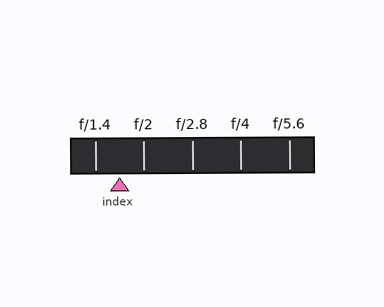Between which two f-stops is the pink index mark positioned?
The index mark is between f/1.4 and f/2.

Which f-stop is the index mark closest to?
The index mark is closest to f/2.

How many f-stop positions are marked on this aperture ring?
There are 5 f-stop positions marked.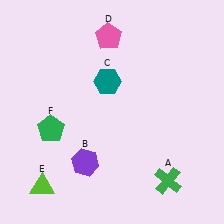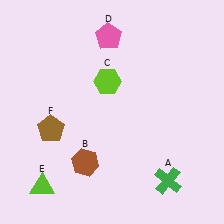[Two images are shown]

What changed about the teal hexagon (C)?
In Image 1, C is teal. In Image 2, it changed to lime.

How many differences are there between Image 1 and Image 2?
There are 3 differences between the two images.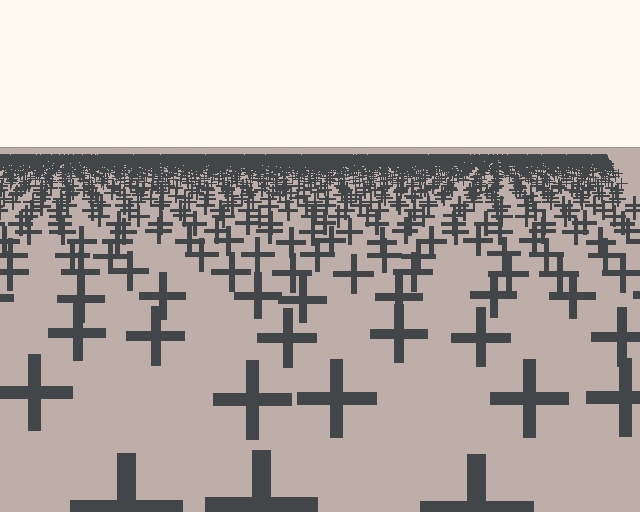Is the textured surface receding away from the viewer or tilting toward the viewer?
The surface is receding away from the viewer. Texture elements get smaller and denser toward the top.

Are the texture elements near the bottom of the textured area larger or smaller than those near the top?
Larger. Near the bottom, elements are closer to the viewer and appear at a bigger on-screen size.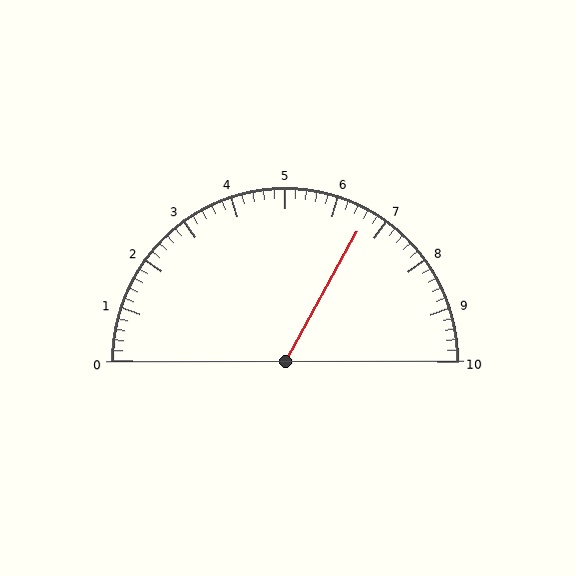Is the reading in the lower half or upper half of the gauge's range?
The reading is in the upper half of the range (0 to 10).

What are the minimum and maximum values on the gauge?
The gauge ranges from 0 to 10.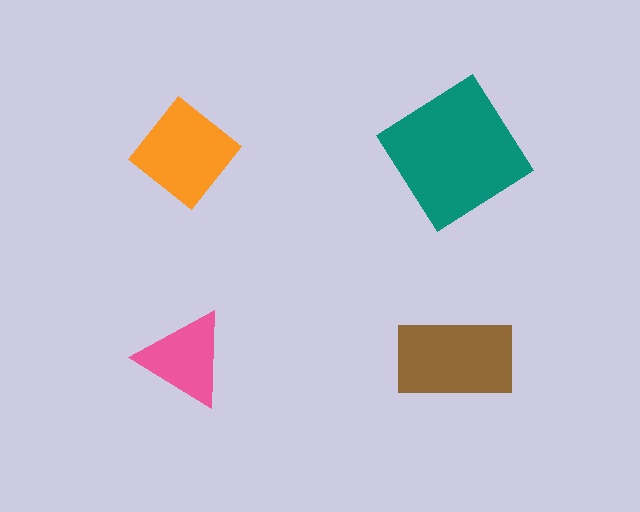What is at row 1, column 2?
A teal diamond.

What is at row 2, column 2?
A brown rectangle.